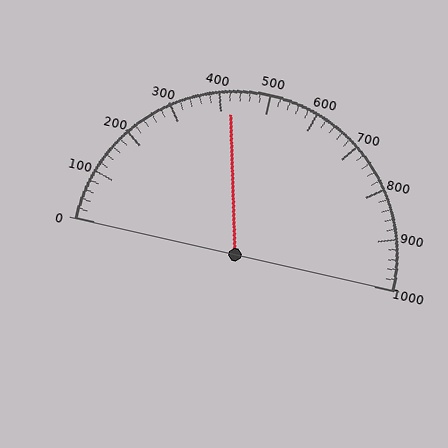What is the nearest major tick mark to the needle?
The nearest major tick mark is 400.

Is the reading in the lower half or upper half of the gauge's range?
The reading is in the lower half of the range (0 to 1000).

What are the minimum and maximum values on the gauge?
The gauge ranges from 0 to 1000.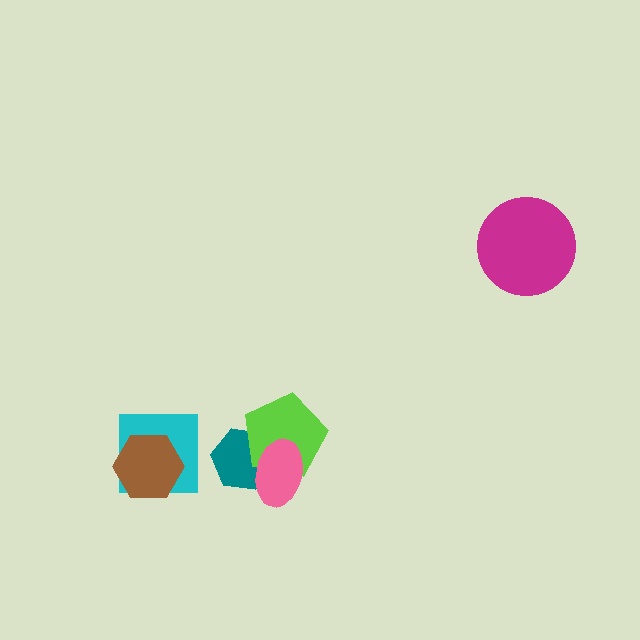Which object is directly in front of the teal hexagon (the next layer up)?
The lime pentagon is directly in front of the teal hexagon.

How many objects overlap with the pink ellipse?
2 objects overlap with the pink ellipse.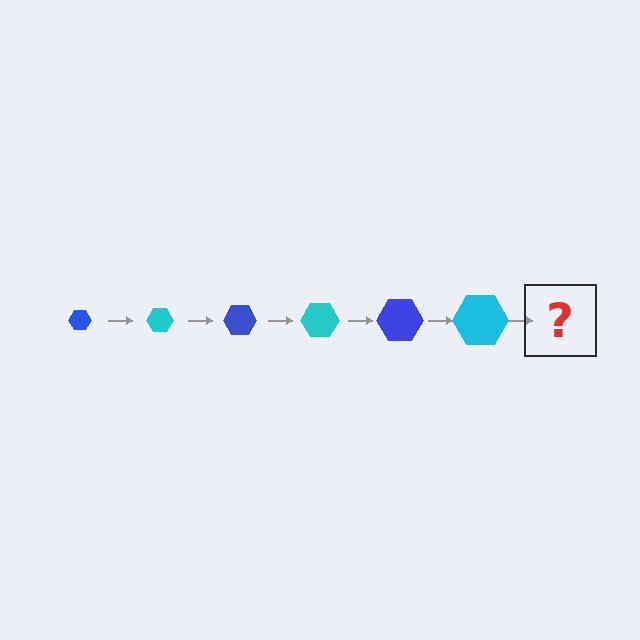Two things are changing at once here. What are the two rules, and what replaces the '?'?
The two rules are that the hexagon grows larger each step and the color cycles through blue and cyan. The '?' should be a blue hexagon, larger than the previous one.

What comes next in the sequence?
The next element should be a blue hexagon, larger than the previous one.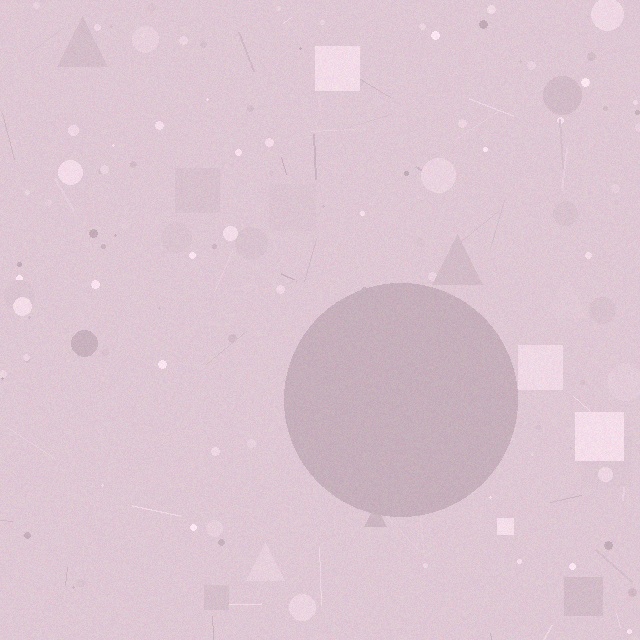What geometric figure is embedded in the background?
A circle is embedded in the background.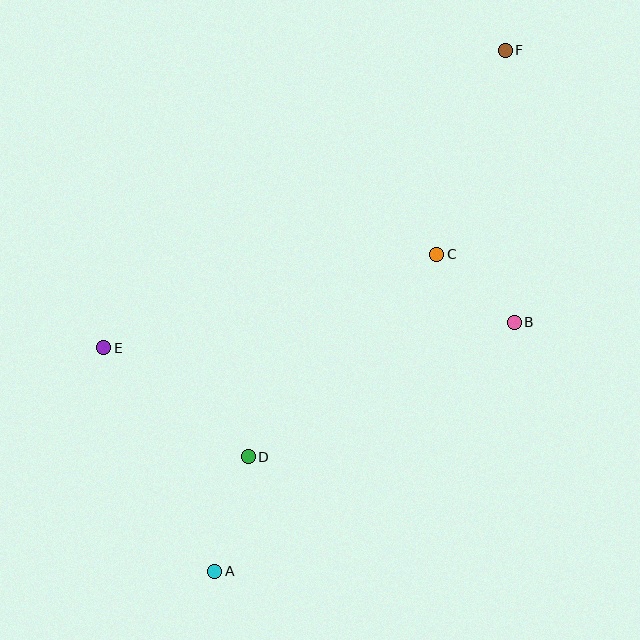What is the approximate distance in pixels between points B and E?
The distance between B and E is approximately 411 pixels.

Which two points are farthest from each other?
Points A and F are farthest from each other.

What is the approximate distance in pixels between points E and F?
The distance between E and F is approximately 500 pixels.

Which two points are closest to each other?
Points B and C are closest to each other.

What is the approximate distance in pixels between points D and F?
The distance between D and F is approximately 481 pixels.